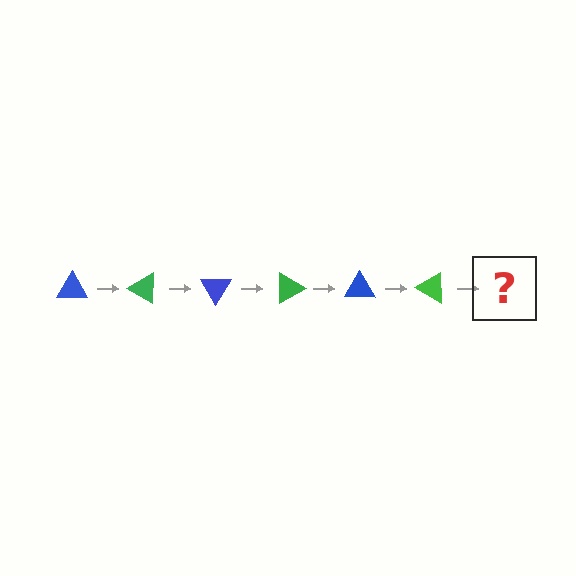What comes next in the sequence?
The next element should be a blue triangle, rotated 180 degrees from the start.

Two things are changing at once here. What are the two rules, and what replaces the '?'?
The two rules are that it rotates 30 degrees each step and the color cycles through blue and green. The '?' should be a blue triangle, rotated 180 degrees from the start.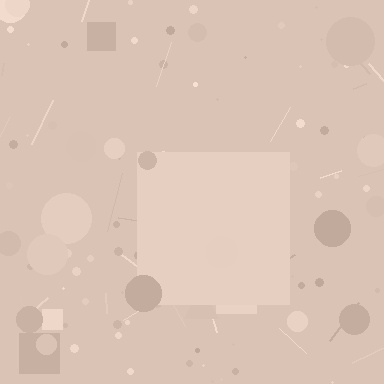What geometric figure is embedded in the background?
A square is embedded in the background.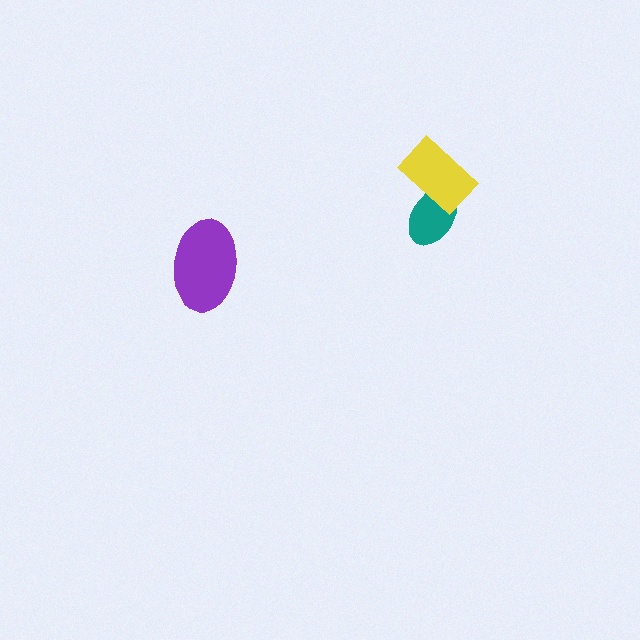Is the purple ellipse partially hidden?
No, no other shape covers it.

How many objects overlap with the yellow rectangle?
1 object overlaps with the yellow rectangle.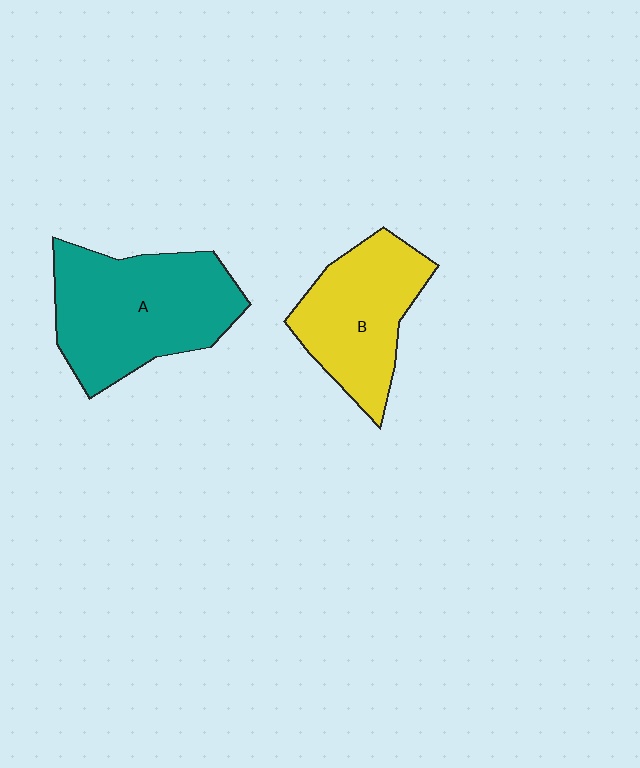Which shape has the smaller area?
Shape B (yellow).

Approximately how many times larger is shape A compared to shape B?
Approximately 1.3 times.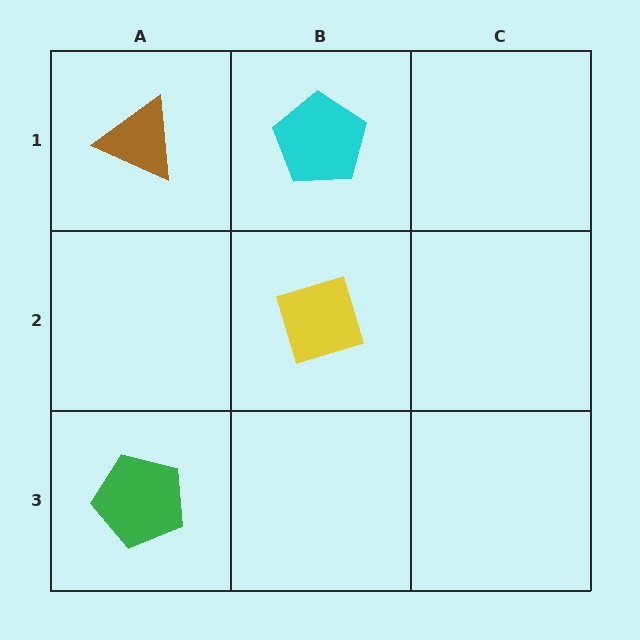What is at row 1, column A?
A brown triangle.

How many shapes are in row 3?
1 shape.